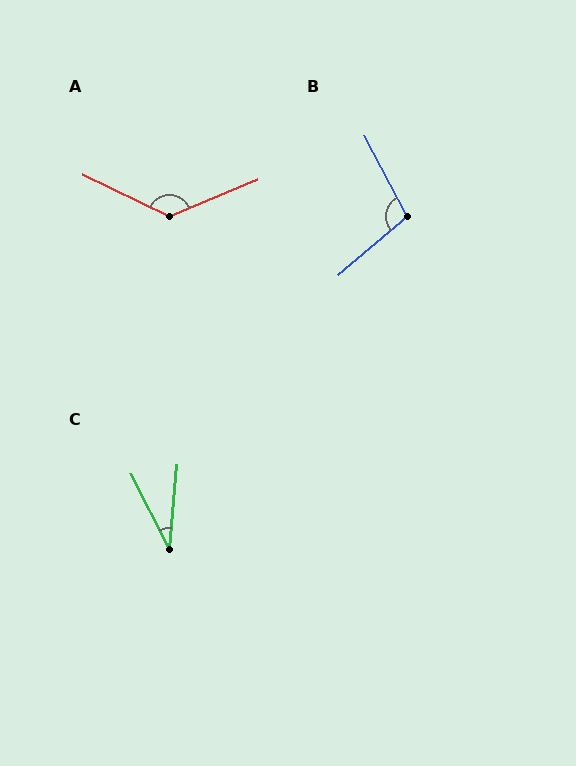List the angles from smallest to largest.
C (32°), B (103°), A (131°).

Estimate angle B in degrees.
Approximately 103 degrees.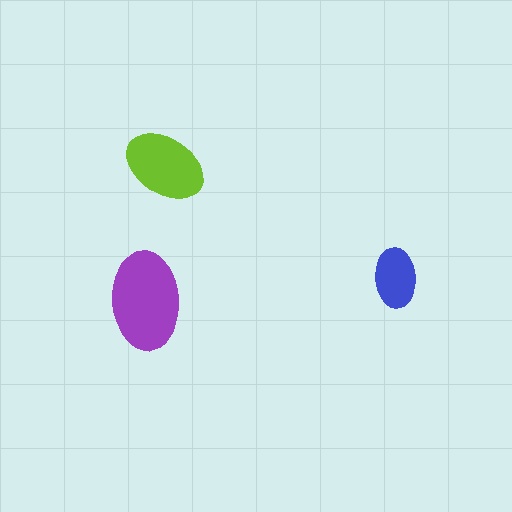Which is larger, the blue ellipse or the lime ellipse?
The lime one.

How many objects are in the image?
There are 3 objects in the image.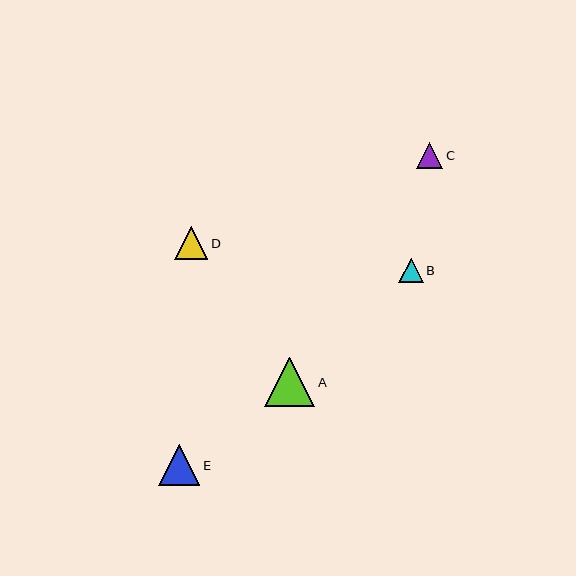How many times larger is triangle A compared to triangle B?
Triangle A is approximately 2.0 times the size of triangle B.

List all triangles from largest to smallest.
From largest to smallest: A, E, D, C, B.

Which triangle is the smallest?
Triangle B is the smallest with a size of approximately 24 pixels.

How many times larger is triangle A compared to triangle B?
Triangle A is approximately 2.0 times the size of triangle B.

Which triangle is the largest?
Triangle A is the largest with a size of approximately 50 pixels.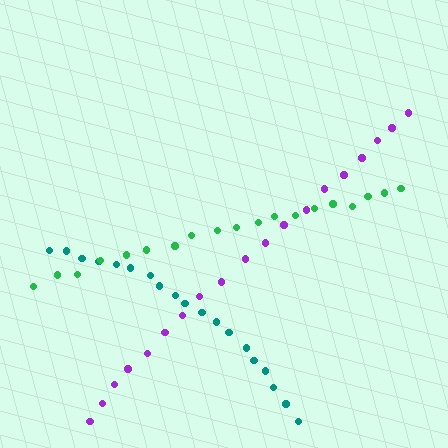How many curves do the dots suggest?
There are 3 distinct paths.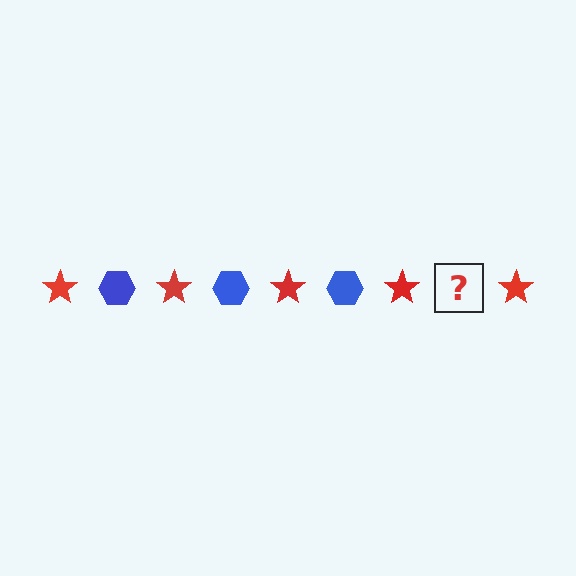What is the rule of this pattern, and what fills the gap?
The rule is that the pattern alternates between red star and blue hexagon. The gap should be filled with a blue hexagon.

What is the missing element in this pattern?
The missing element is a blue hexagon.